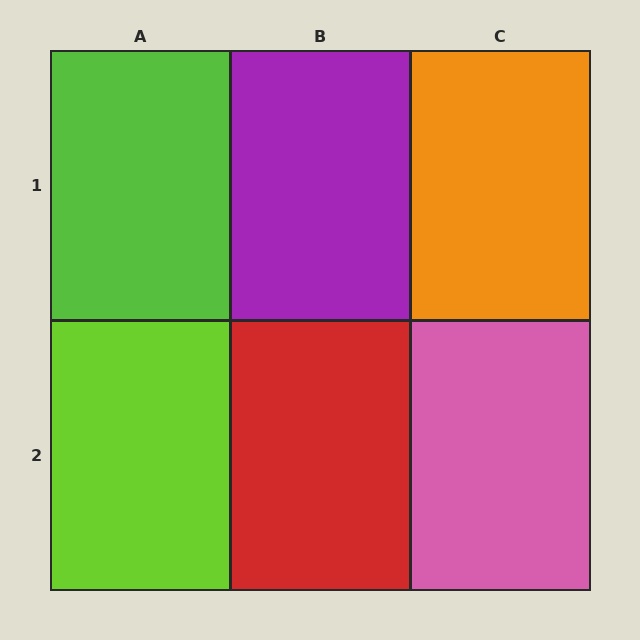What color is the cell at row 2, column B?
Red.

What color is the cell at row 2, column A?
Lime.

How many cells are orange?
1 cell is orange.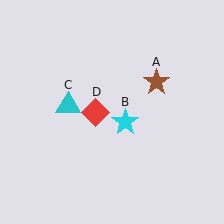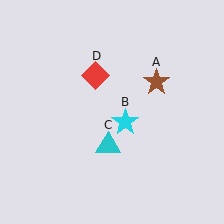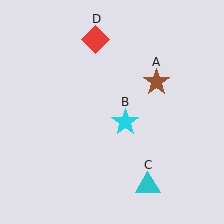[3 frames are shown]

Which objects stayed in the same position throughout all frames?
Brown star (object A) and cyan star (object B) remained stationary.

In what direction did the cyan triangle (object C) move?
The cyan triangle (object C) moved down and to the right.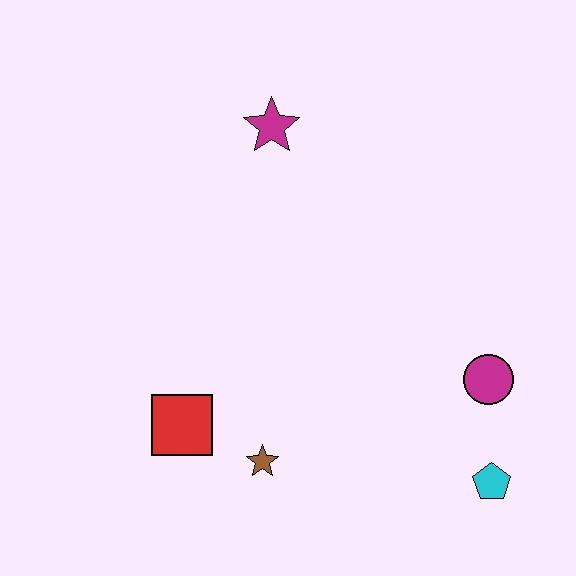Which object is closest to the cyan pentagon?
The magenta circle is closest to the cyan pentagon.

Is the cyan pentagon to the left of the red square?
No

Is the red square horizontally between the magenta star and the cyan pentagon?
No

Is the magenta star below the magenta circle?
No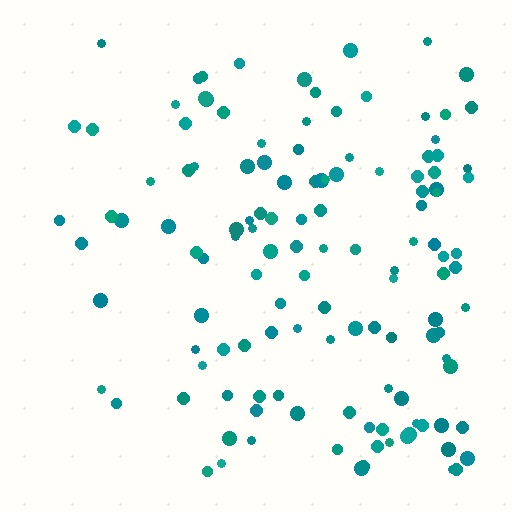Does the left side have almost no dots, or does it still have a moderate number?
Still a moderate number, just noticeably fewer than the right.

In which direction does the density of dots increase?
From left to right, with the right side densest.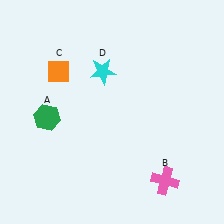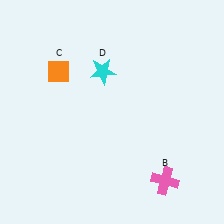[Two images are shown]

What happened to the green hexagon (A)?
The green hexagon (A) was removed in Image 2. It was in the bottom-left area of Image 1.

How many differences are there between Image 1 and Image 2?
There is 1 difference between the two images.